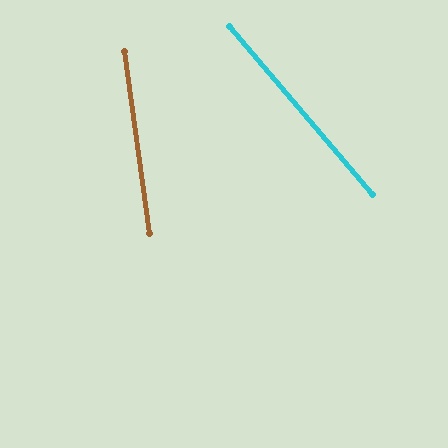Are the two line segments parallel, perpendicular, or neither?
Neither parallel nor perpendicular — they differ by about 32°.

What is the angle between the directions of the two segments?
Approximately 32 degrees.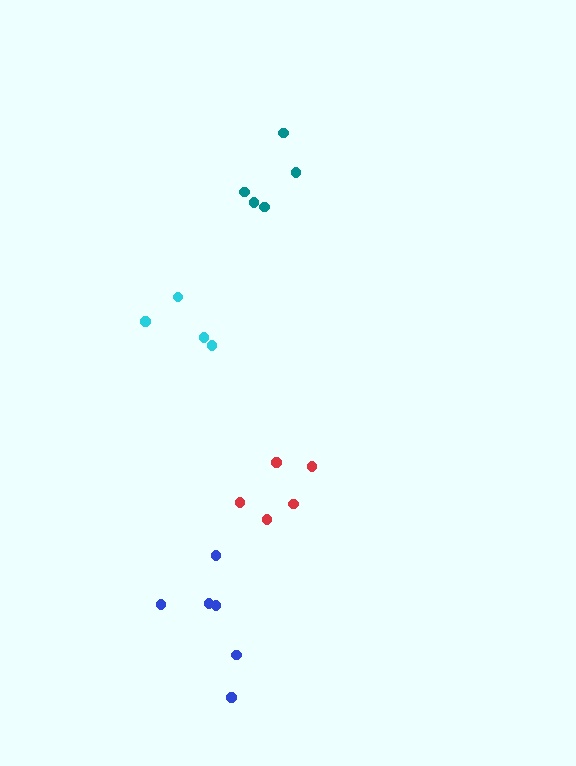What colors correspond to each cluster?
The clusters are colored: teal, blue, red, cyan.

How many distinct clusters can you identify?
There are 4 distinct clusters.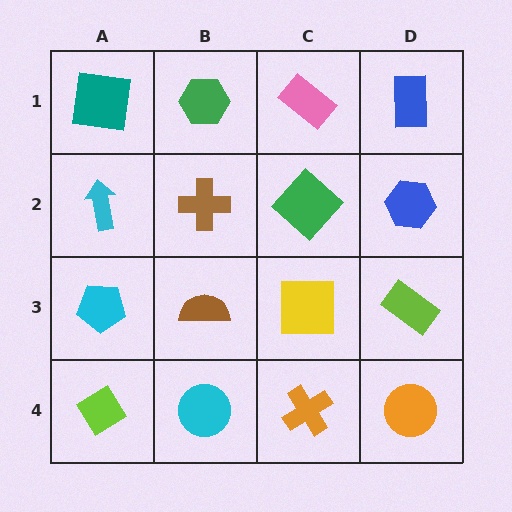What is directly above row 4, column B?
A brown semicircle.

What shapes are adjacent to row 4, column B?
A brown semicircle (row 3, column B), a lime diamond (row 4, column A), an orange cross (row 4, column C).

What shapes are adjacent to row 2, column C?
A pink rectangle (row 1, column C), a yellow square (row 3, column C), a brown cross (row 2, column B), a blue hexagon (row 2, column D).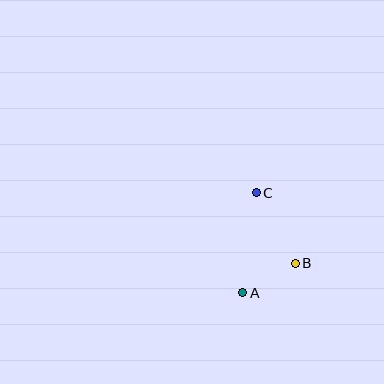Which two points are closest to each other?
Points A and B are closest to each other.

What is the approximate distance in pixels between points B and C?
The distance between B and C is approximately 81 pixels.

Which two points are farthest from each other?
Points A and C are farthest from each other.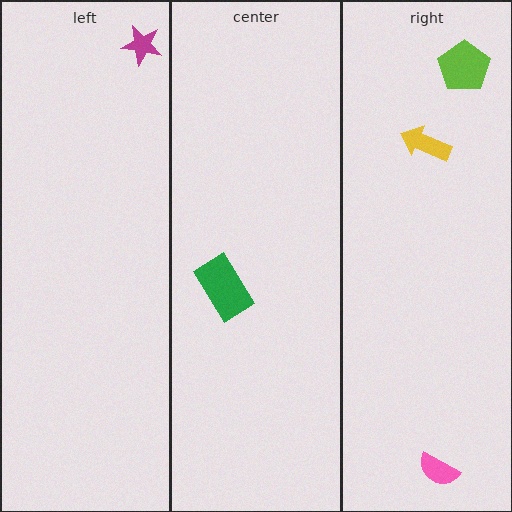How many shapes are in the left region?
1.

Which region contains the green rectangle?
The center region.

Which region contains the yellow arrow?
The right region.